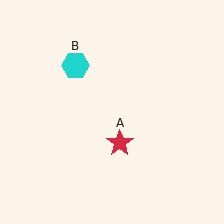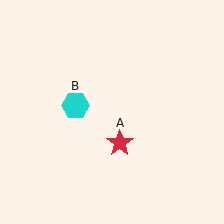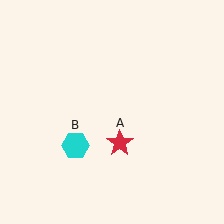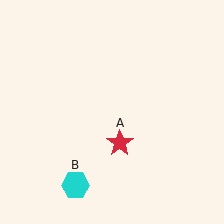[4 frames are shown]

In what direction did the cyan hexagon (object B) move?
The cyan hexagon (object B) moved down.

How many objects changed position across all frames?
1 object changed position: cyan hexagon (object B).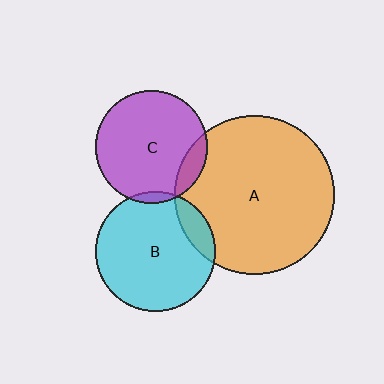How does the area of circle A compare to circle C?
Approximately 2.0 times.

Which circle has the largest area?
Circle A (orange).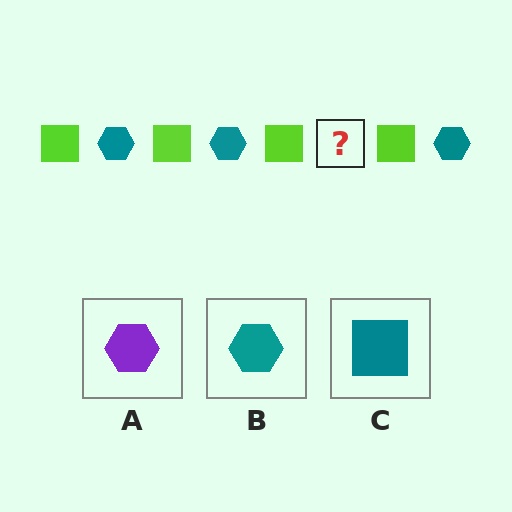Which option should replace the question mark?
Option B.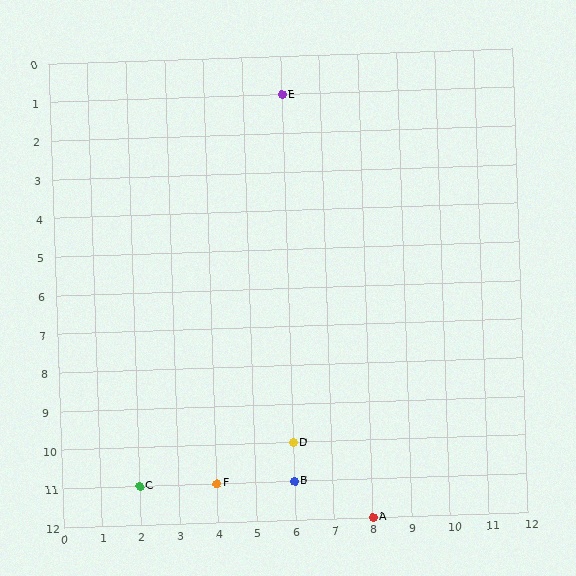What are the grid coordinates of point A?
Point A is at grid coordinates (8, 12).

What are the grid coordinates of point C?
Point C is at grid coordinates (2, 11).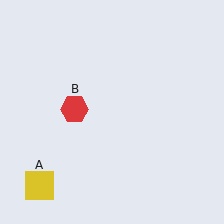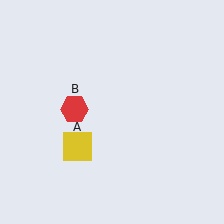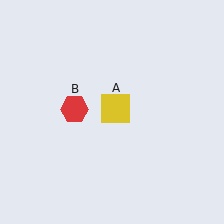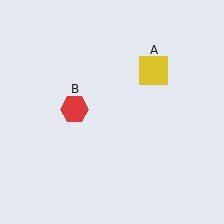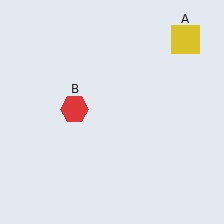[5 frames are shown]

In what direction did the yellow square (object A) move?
The yellow square (object A) moved up and to the right.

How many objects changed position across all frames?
1 object changed position: yellow square (object A).